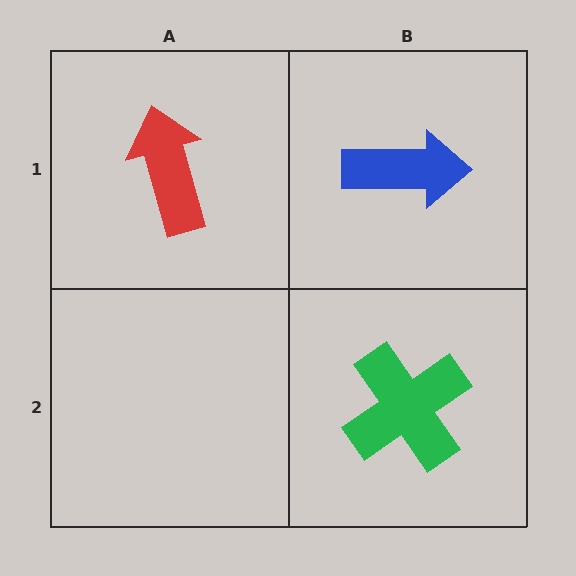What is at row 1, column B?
A blue arrow.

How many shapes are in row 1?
2 shapes.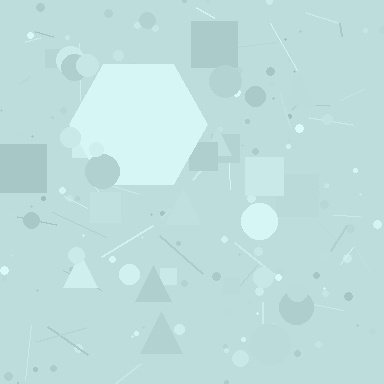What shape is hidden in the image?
A hexagon is hidden in the image.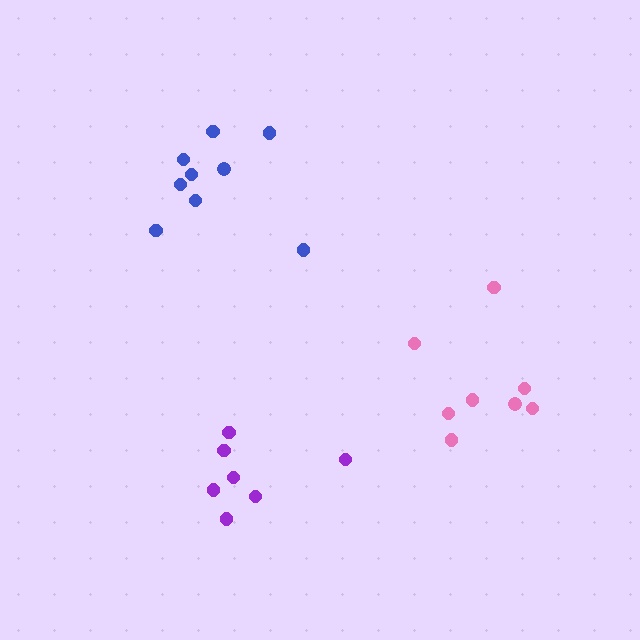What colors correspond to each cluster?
The clusters are colored: purple, blue, pink.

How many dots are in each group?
Group 1: 7 dots, Group 2: 9 dots, Group 3: 8 dots (24 total).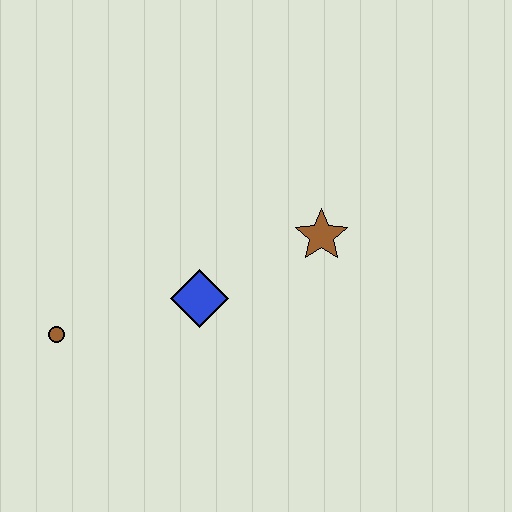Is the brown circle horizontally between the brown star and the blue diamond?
No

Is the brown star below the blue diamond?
No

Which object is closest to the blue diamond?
The brown star is closest to the blue diamond.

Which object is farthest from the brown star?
The brown circle is farthest from the brown star.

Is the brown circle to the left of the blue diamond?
Yes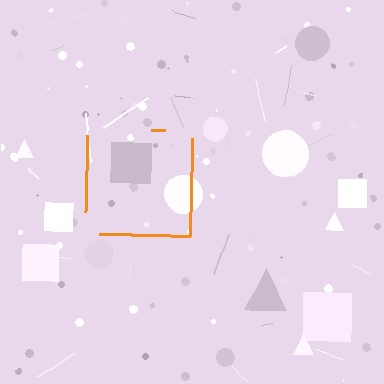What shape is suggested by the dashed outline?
The dashed outline suggests a square.